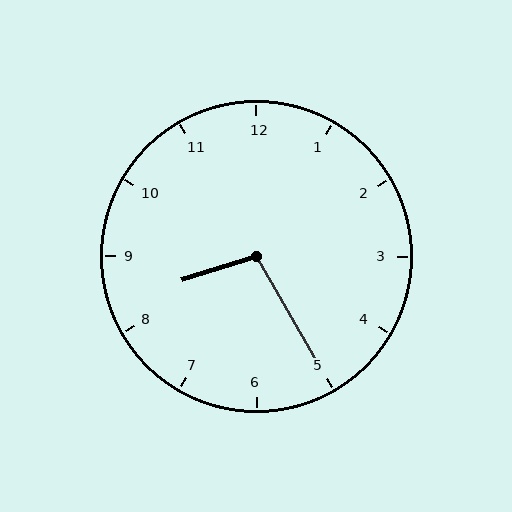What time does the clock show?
8:25.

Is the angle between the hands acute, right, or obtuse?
It is obtuse.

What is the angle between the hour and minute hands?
Approximately 102 degrees.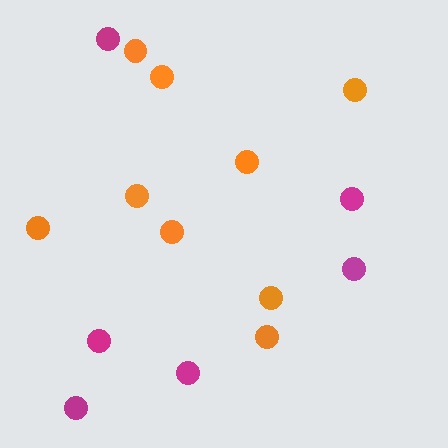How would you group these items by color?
There are 2 groups: one group of orange circles (9) and one group of magenta circles (6).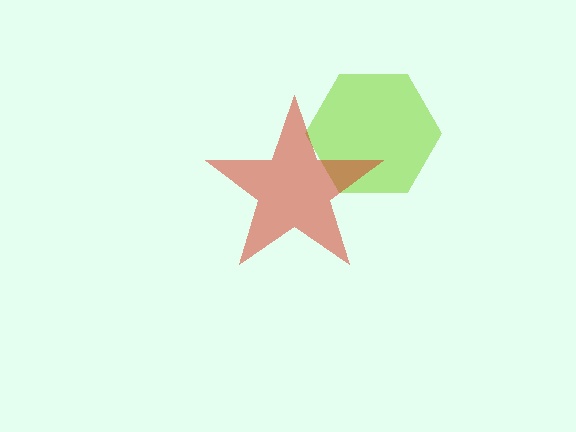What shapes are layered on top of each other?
The layered shapes are: a lime hexagon, a red star.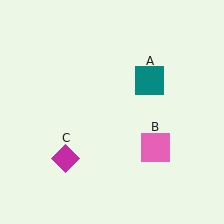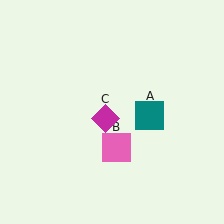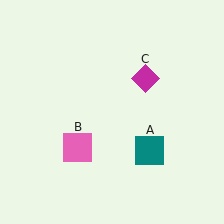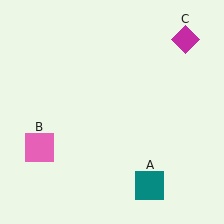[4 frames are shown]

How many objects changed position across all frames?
3 objects changed position: teal square (object A), pink square (object B), magenta diamond (object C).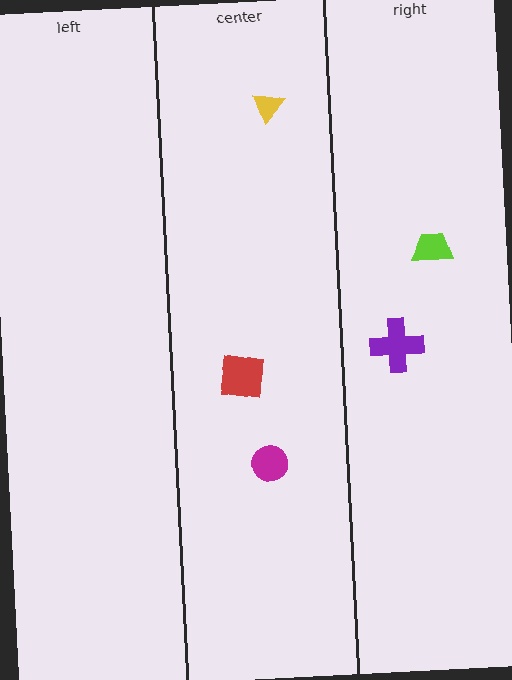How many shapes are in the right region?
2.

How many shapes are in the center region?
3.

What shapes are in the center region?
The yellow triangle, the red square, the magenta circle.